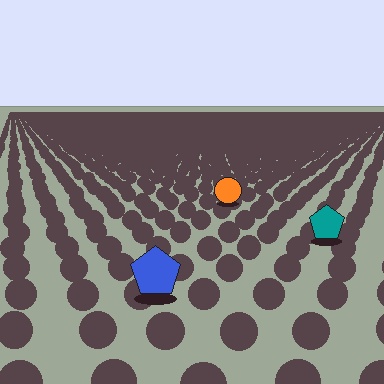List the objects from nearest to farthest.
From nearest to farthest: the blue pentagon, the teal pentagon, the orange circle.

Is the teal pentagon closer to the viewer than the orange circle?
Yes. The teal pentagon is closer — you can tell from the texture gradient: the ground texture is coarser near it.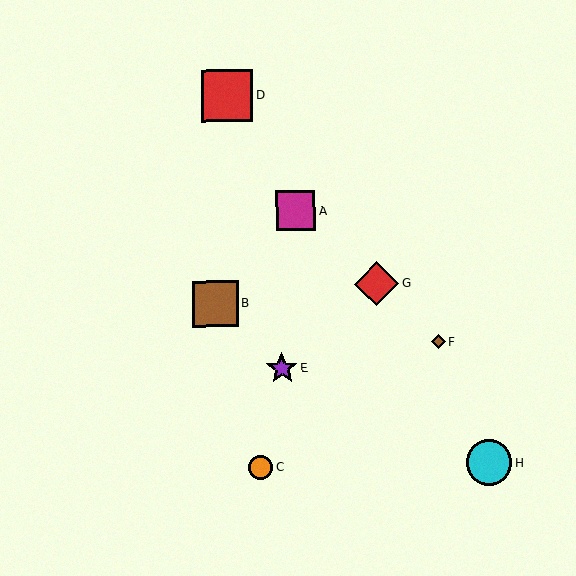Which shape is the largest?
The red square (labeled D) is the largest.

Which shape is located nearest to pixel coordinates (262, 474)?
The orange circle (labeled C) at (260, 468) is nearest to that location.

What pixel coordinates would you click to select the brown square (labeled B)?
Click at (216, 304) to select the brown square B.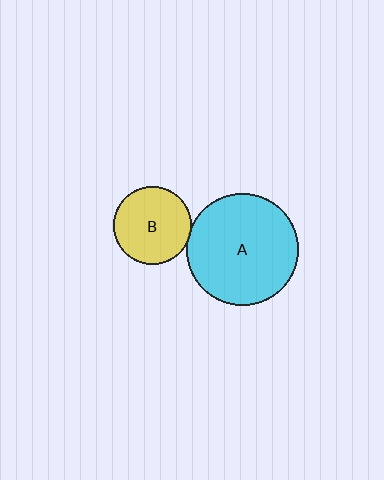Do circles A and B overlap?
Yes.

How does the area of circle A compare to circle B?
Approximately 2.1 times.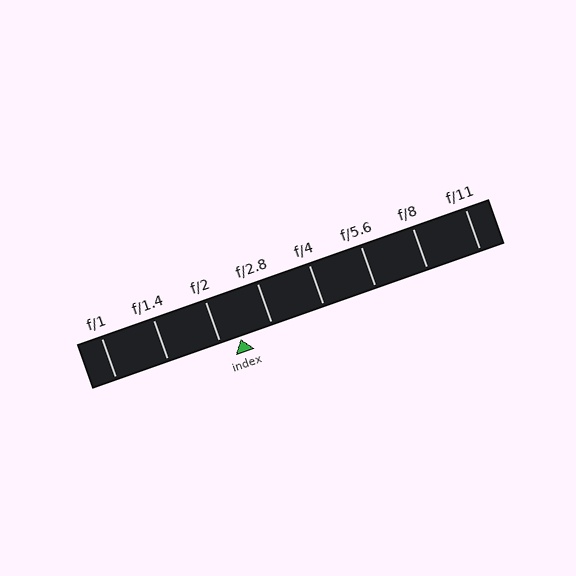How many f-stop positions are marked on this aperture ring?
There are 8 f-stop positions marked.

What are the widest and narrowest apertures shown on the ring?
The widest aperture shown is f/1 and the narrowest is f/11.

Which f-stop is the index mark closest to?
The index mark is closest to f/2.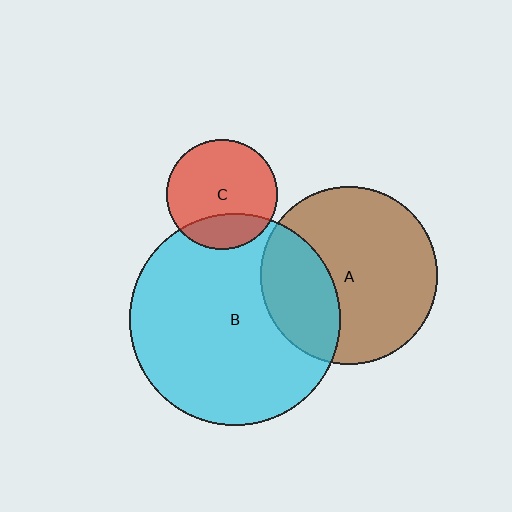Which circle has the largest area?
Circle B (cyan).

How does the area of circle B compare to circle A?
Approximately 1.4 times.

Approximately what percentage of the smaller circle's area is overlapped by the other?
Approximately 30%.